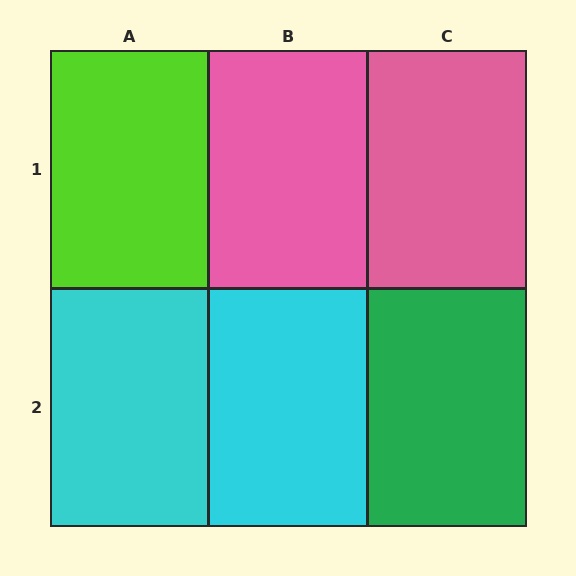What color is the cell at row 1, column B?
Pink.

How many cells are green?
1 cell is green.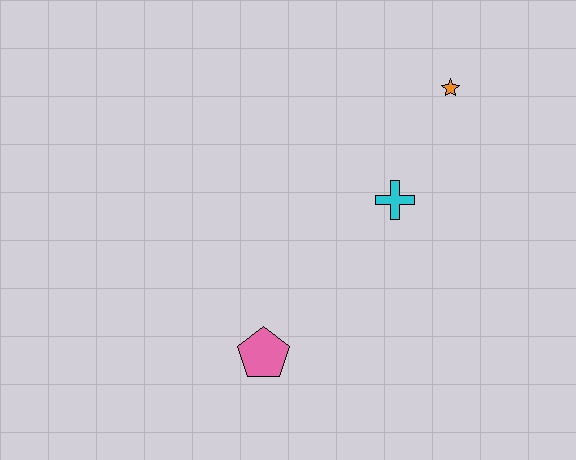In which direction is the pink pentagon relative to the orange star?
The pink pentagon is below the orange star.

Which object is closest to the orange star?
The cyan cross is closest to the orange star.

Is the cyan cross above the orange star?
No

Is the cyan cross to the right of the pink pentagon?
Yes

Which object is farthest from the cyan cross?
The pink pentagon is farthest from the cyan cross.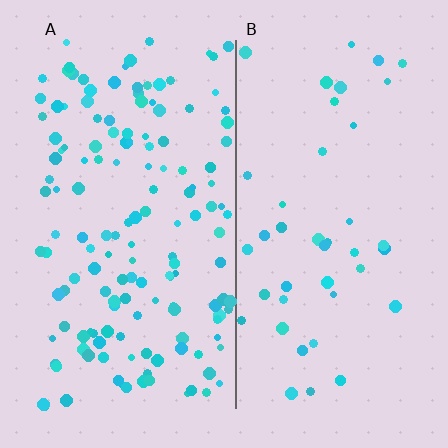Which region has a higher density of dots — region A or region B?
A (the left).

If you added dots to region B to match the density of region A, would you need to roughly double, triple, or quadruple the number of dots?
Approximately triple.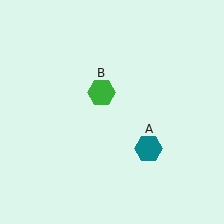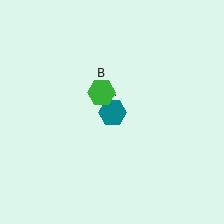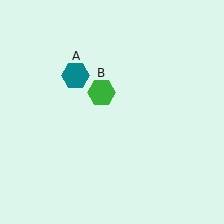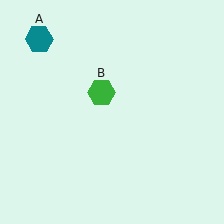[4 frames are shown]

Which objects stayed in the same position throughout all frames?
Green hexagon (object B) remained stationary.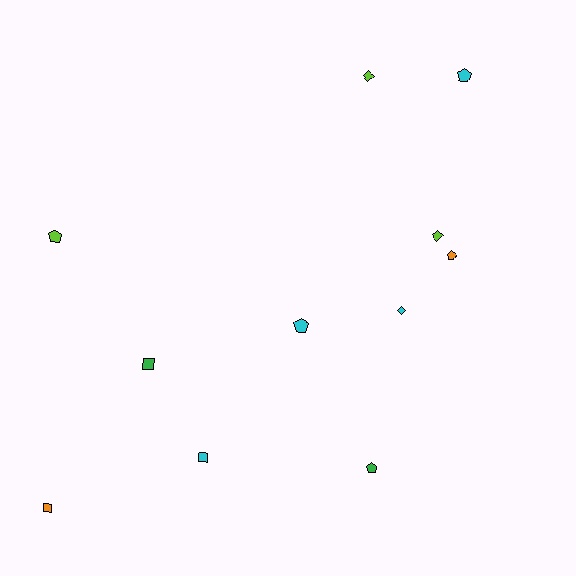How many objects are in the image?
There are 11 objects.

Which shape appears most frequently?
Pentagon, with 5 objects.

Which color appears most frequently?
Cyan, with 4 objects.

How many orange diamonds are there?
There are no orange diamonds.